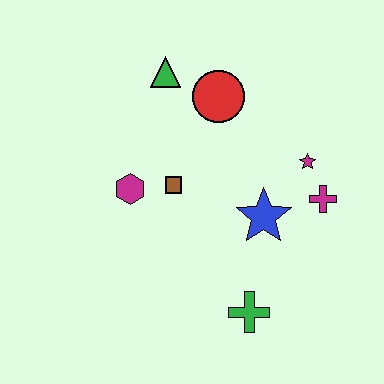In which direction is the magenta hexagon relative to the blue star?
The magenta hexagon is to the left of the blue star.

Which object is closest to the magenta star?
The magenta cross is closest to the magenta star.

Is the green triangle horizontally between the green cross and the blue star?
No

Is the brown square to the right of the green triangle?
Yes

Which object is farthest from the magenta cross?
The green triangle is farthest from the magenta cross.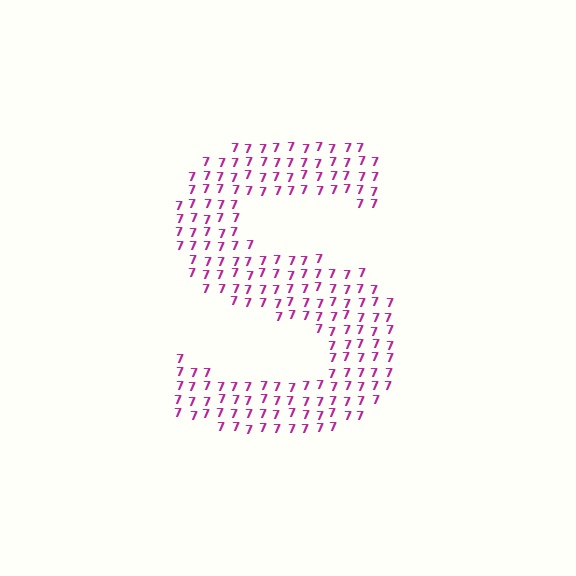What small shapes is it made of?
It is made of small digit 7's.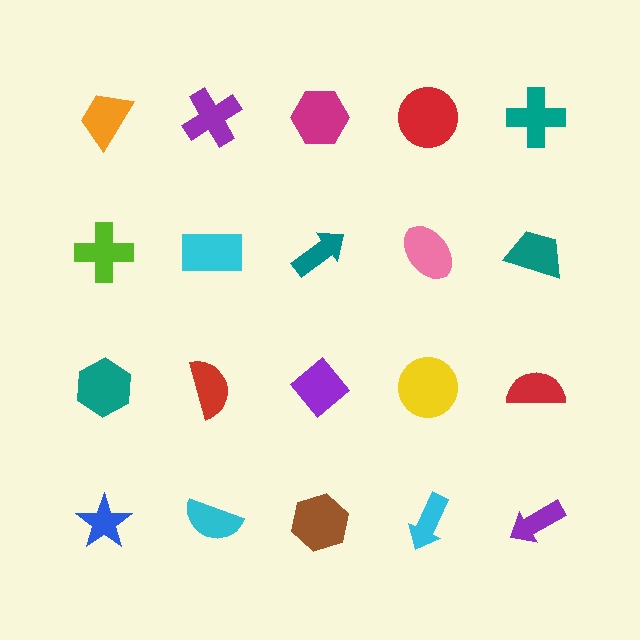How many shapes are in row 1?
5 shapes.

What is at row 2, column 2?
A cyan rectangle.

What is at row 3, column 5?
A red semicircle.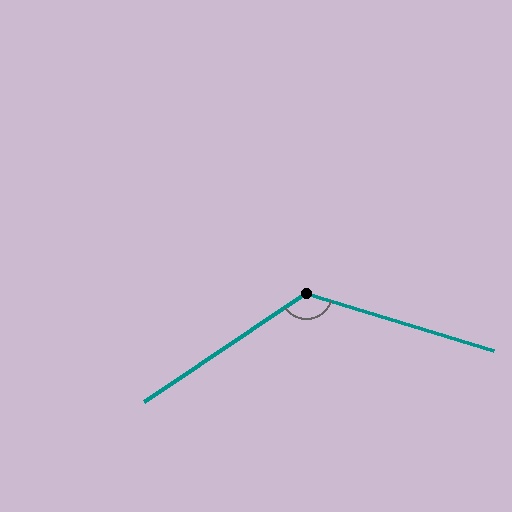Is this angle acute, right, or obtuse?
It is obtuse.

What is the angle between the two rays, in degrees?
Approximately 129 degrees.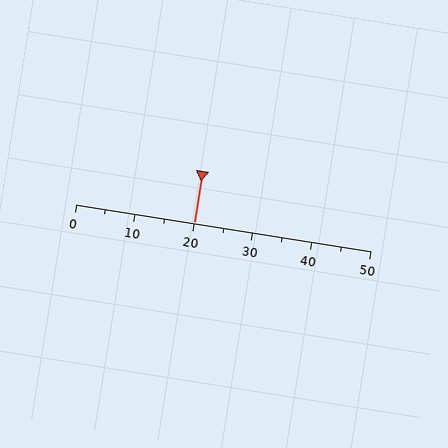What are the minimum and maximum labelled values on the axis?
The axis runs from 0 to 50.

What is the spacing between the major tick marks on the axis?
The major ticks are spaced 10 apart.